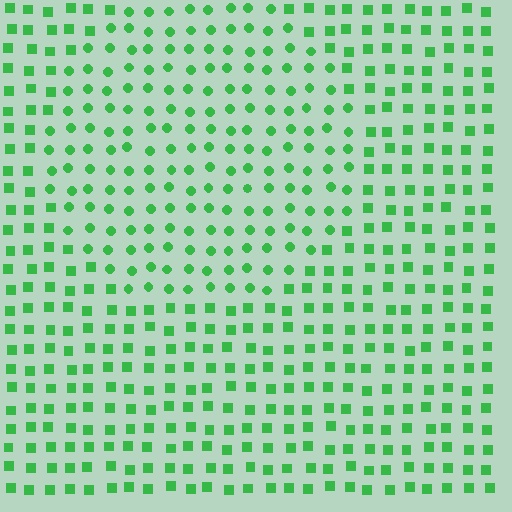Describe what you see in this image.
The image is filled with small green elements arranged in a uniform grid. A circle-shaped region contains circles, while the surrounding area contains squares. The boundary is defined purely by the change in element shape.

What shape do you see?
I see a circle.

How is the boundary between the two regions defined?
The boundary is defined by a change in element shape: circles inside vs. squares outside. All elements share the same color and spacing.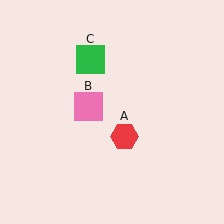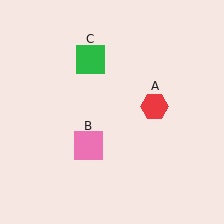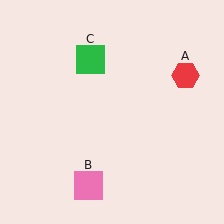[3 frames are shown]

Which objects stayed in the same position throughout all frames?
Green square (object C) remained stationary.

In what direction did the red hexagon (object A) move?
The red hexagon (object A) moved up and to the right.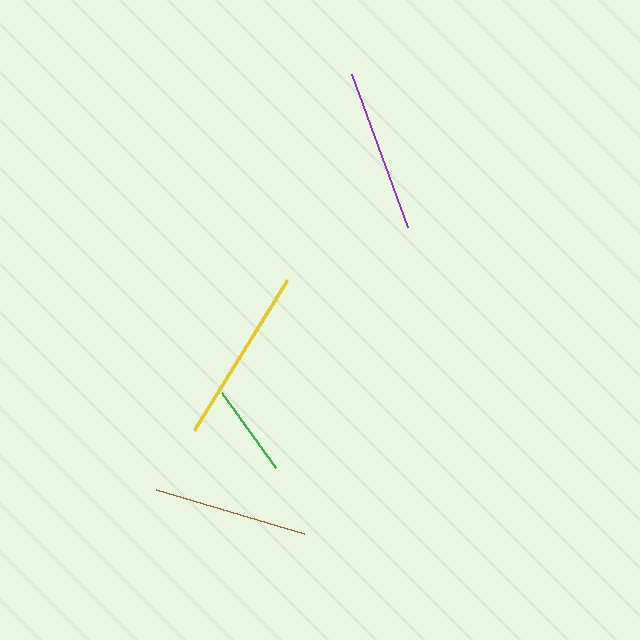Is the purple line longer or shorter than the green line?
The purple line is longer than the green line.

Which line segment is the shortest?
The green line is the shortest at approximately 93 pixels.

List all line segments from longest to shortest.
From longest to shortest: yellow, purple, brown, green.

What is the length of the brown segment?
The brown segment is approximately 155 pixels long.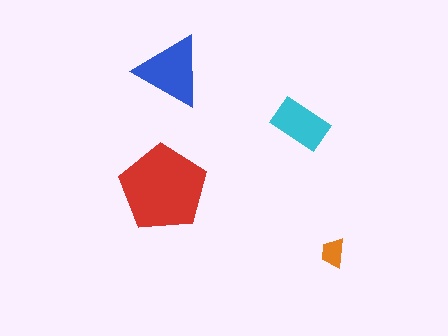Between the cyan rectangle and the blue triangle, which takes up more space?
The blue triangle.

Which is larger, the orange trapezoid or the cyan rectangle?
The cyan rectangle.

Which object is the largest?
The red pentagon.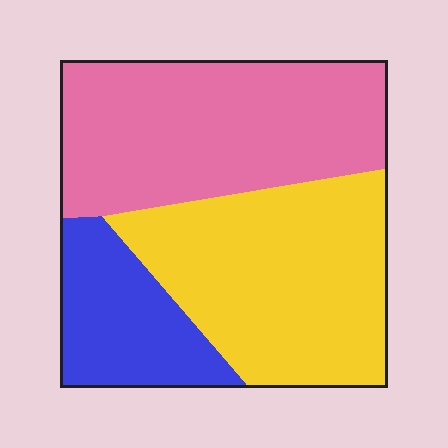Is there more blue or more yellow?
Yellow.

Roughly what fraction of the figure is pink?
Pink covers roughly 40% of the figure.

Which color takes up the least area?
Blue, at roughly 20%.